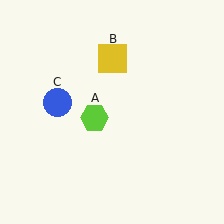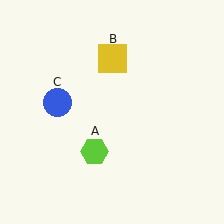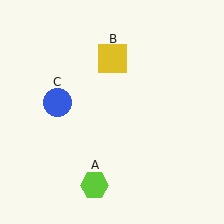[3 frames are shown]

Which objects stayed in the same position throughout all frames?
Yellow square (object B) and blue circle (object C) remained stationary.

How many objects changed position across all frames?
1 object changed position: lime hexagon (object A).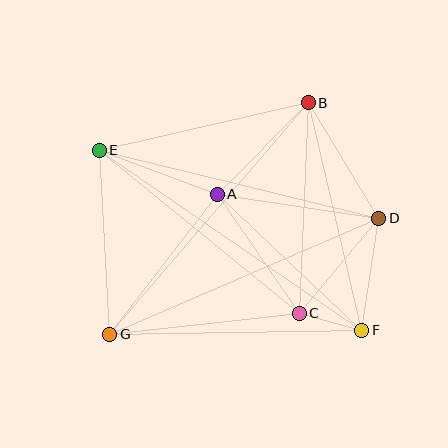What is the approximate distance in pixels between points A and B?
The distance between A and B is approximately 129 pixels.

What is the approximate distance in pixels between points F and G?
The distance between F and G is approximately 252 pixels.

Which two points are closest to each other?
Points C and F are closest to each other.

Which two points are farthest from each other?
Points E and F are farthest from each other.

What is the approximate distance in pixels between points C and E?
The distance between C and E is approximately 258 pixels.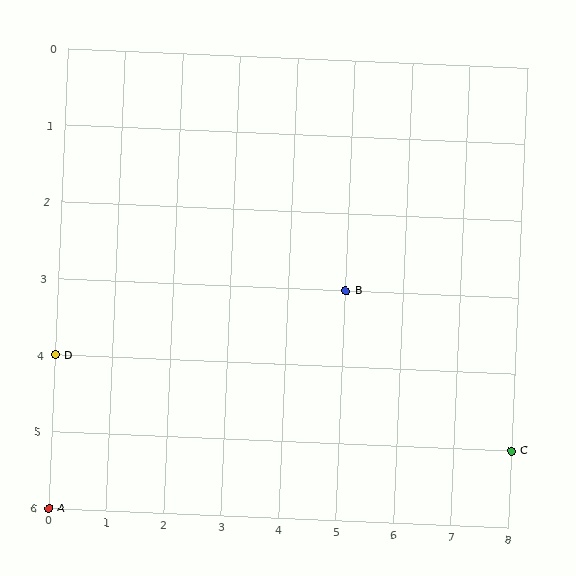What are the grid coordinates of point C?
Point C is at grid coordinates (8, 5).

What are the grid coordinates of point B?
Point B is at grid coordinates (5, 3).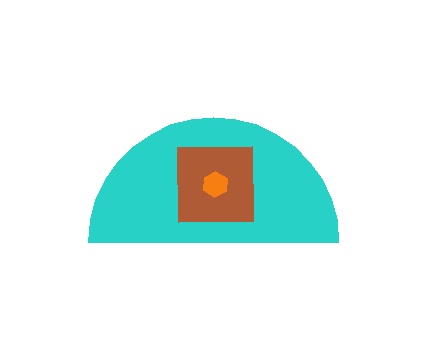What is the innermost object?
The orange hexagon.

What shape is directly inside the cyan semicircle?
The brown square.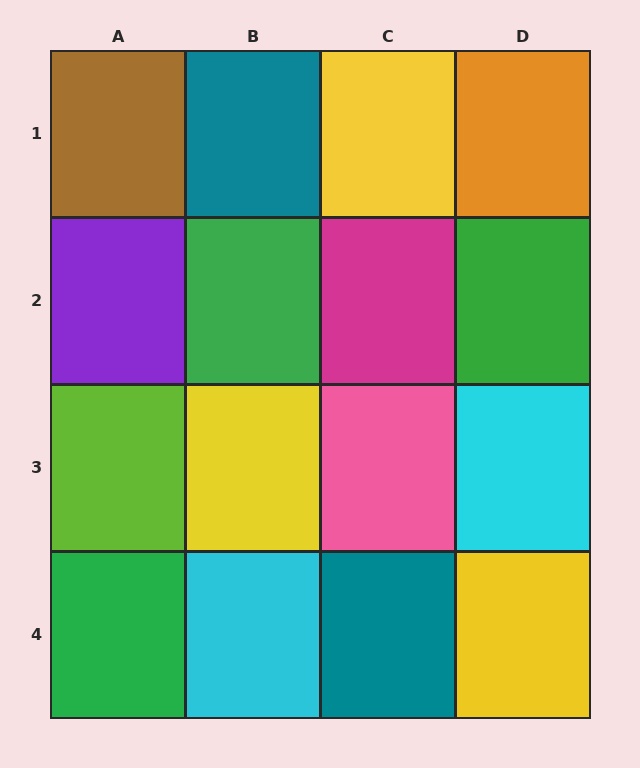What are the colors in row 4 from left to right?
Green, cyan, teal, yellow.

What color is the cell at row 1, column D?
Orange.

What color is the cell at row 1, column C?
Yellow.